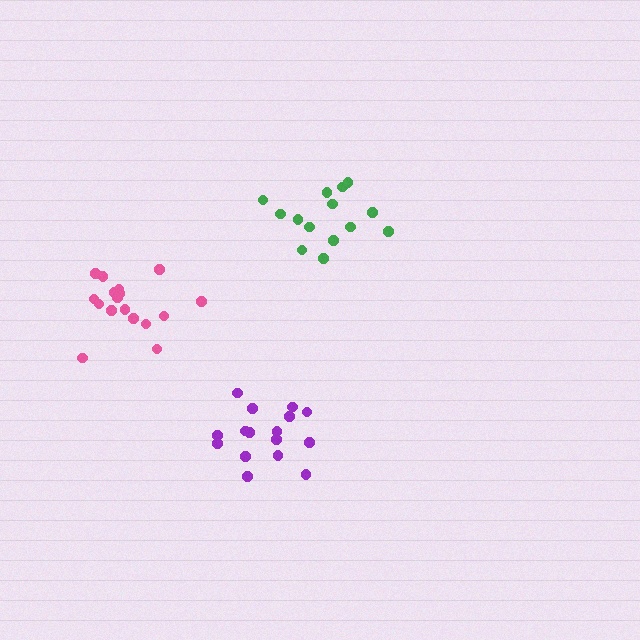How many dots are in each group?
Group 1: 17 dots, Group 2: 16 dots, Group 3: 14 dots (47 total).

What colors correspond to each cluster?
The clusters are colored: pink, purple, green.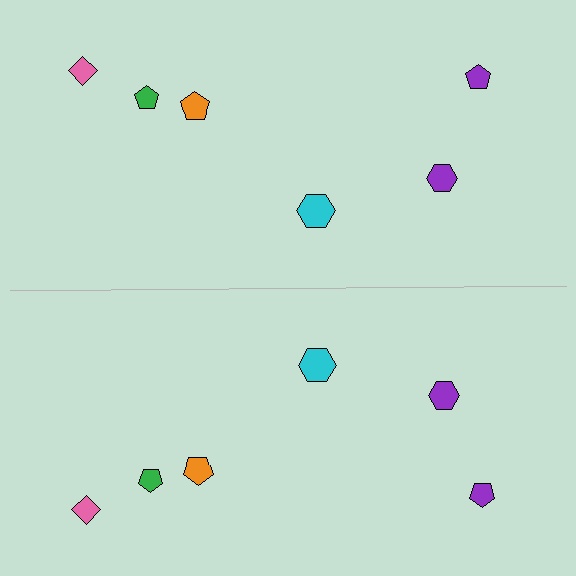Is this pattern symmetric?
Yes, this pattern has bilateral (reflection) symmetry.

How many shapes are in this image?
There are 12 shapes in this image.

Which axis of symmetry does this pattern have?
The pattern has a horizontal axis of symmetry running through the center of the image.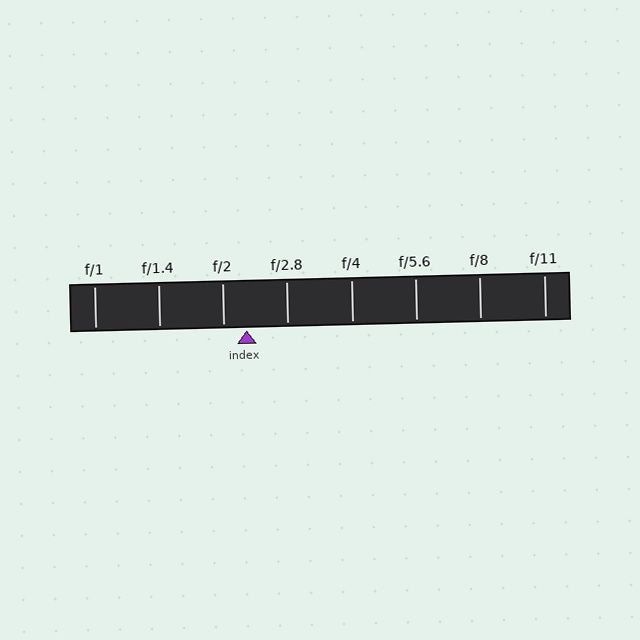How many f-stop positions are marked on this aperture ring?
There are 8 f-stop positions marked.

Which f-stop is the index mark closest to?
The index mark is closest to f/2.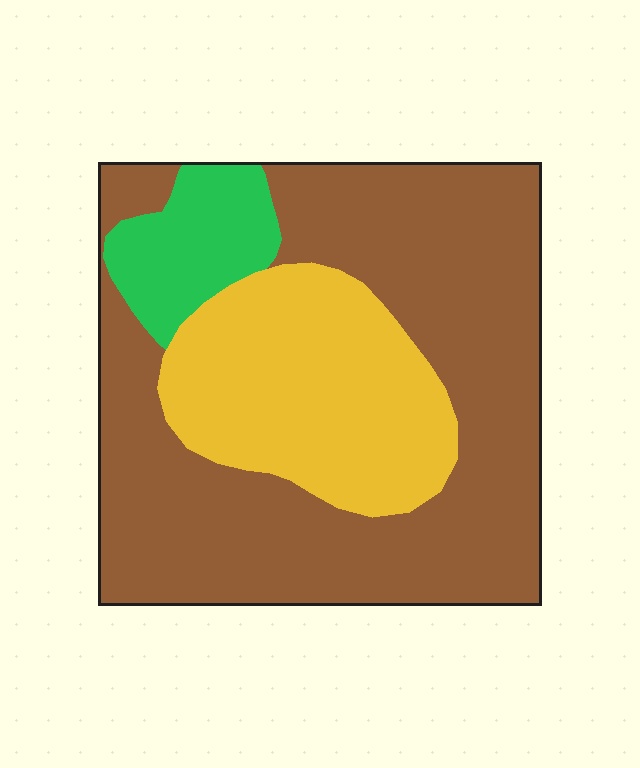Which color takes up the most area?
Brown, at roughly 65%.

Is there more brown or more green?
Brown.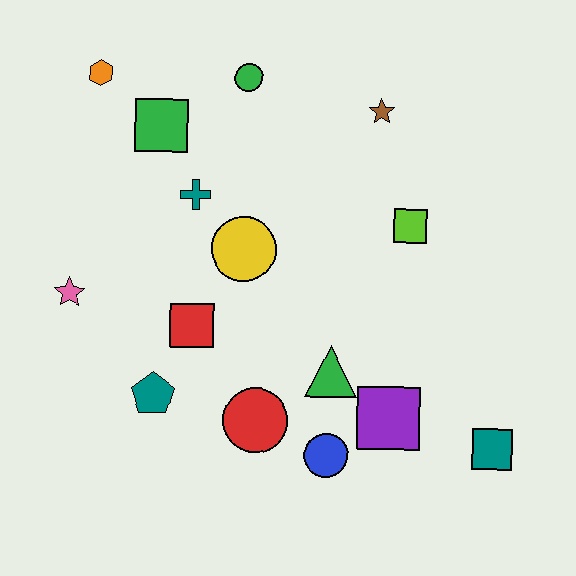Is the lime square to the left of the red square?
No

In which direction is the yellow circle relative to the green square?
The yellow circle is below the green square.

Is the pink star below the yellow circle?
Yes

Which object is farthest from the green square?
The teal square is farthest from the green square.